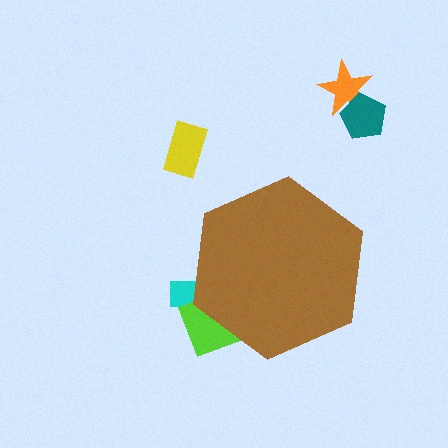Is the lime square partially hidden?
Yes, the lime square is partially hidden behind the brown hexagon.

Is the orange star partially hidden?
No, the orange star is fully visible.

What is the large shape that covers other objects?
A brown hexagon.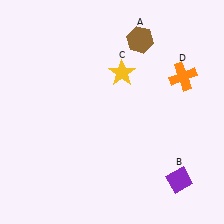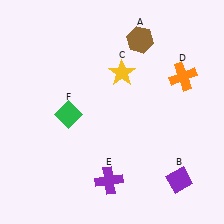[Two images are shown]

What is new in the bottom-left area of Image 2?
A purple cross (E) was added in the bottom-left area of Image 2.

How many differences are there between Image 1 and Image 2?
There are 2 differences between the two images.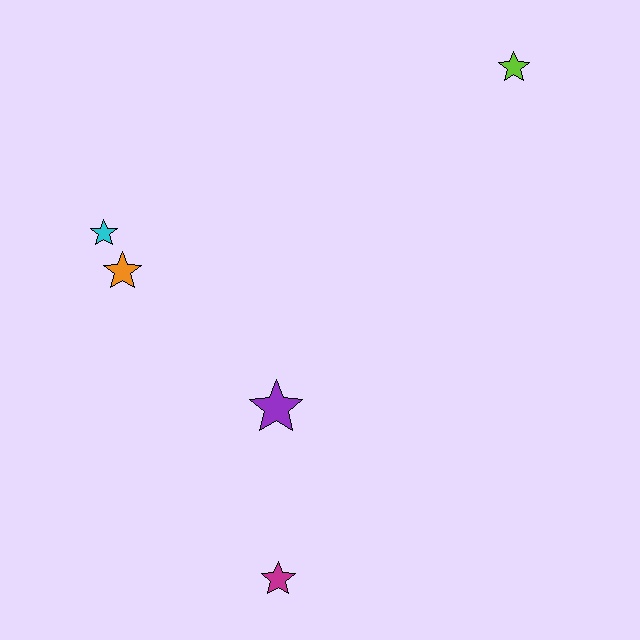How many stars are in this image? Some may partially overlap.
There are 5 stars.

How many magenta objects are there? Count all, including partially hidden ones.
There is 1 magenta object.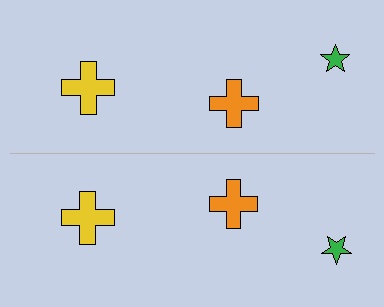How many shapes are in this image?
There are 6 shapes in this image.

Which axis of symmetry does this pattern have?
The pattern has a horizontal axis of symmetry running through the center of the image.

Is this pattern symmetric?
Yes, this pattern has bilateral (reflection) symmetry.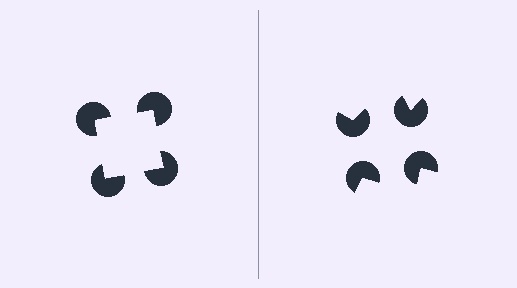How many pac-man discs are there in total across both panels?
8 — 4 on each side.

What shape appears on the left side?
An illusory square.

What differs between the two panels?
The pac-man discs are positioned identically on both sides; only the wedge orientations differ. On the left they align to a square; on the right they are misaligned.